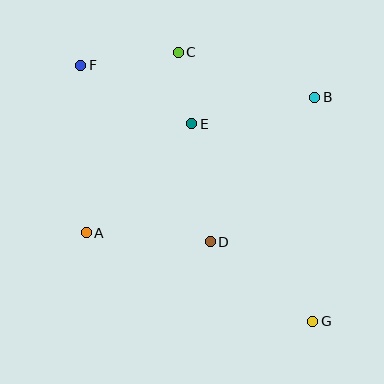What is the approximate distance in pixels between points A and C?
The distance between A and C is approximately 203 pixels.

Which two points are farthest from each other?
Points F and G are farthest from each other.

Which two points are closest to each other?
Points C and E are closest to each other.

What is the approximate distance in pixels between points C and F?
The distance between C and F is approximately 98 pixels.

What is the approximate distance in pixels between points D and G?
The distance between D and G is approximately 130 pixels.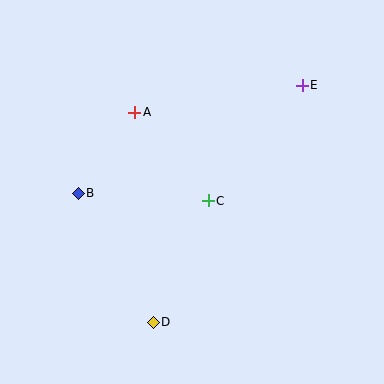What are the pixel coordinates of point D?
Point D is at (153, 322).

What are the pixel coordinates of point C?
Point C is at (208, 201).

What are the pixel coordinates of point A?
Point A is at (135, 112).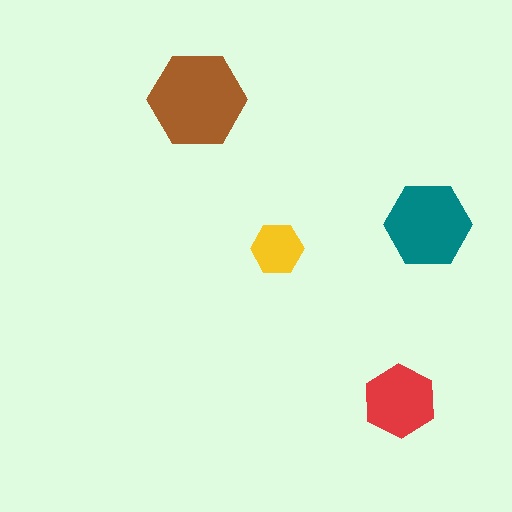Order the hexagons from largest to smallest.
the brown one, the teal one, the red one, the yellow one.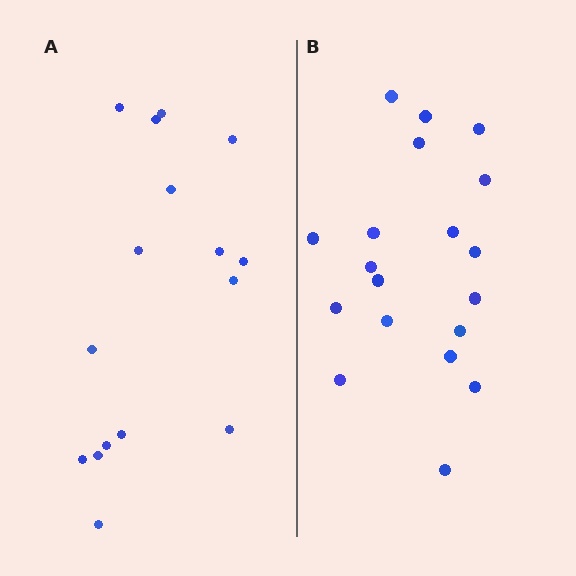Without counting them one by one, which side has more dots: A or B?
Region B (the right region) has more dots.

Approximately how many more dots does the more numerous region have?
Region B has just a few more — roughly 2 or 3 more dots than region A.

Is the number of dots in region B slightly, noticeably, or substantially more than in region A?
Region B has only slightly more — the two regions are fairly close. The ratio is roughly 1.2 to 1.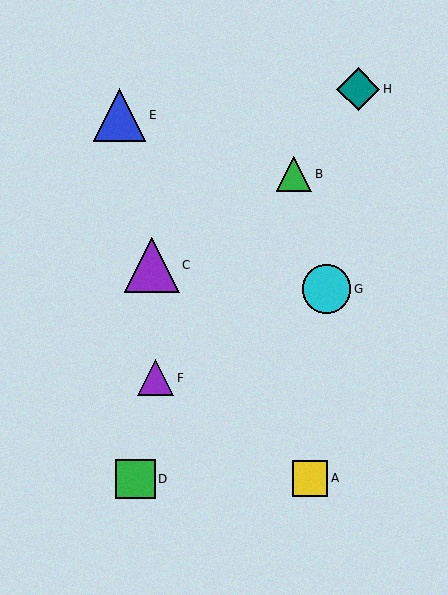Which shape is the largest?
The purple triangle (labeled C) is the largest.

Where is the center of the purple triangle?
The center of the purple triangle is at (152, 265).